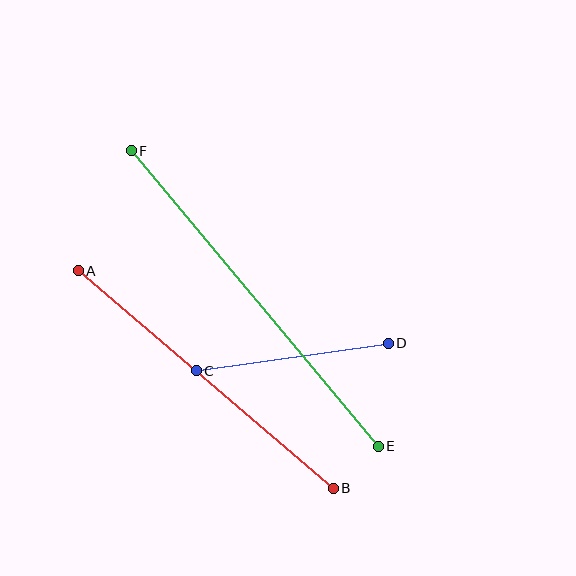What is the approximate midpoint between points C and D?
The midpoint is at approximately (292, 357) pixels.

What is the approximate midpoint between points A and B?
The midpoint is at approximately (206, 379) pixels.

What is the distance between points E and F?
The distance is approximately 385 pixels.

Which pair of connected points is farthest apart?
Points E and F are farthest apart.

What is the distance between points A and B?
The distance is approximately 335 pixels.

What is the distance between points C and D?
The distance is approximately 194 pixels.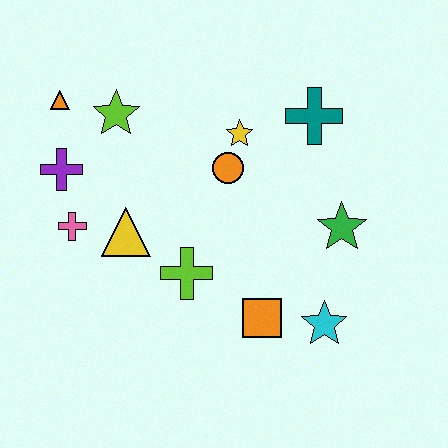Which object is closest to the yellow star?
The orange circle is closest to the yellow star.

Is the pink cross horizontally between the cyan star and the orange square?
No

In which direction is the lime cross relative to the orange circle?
The lime cross is below the orange circle.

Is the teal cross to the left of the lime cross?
No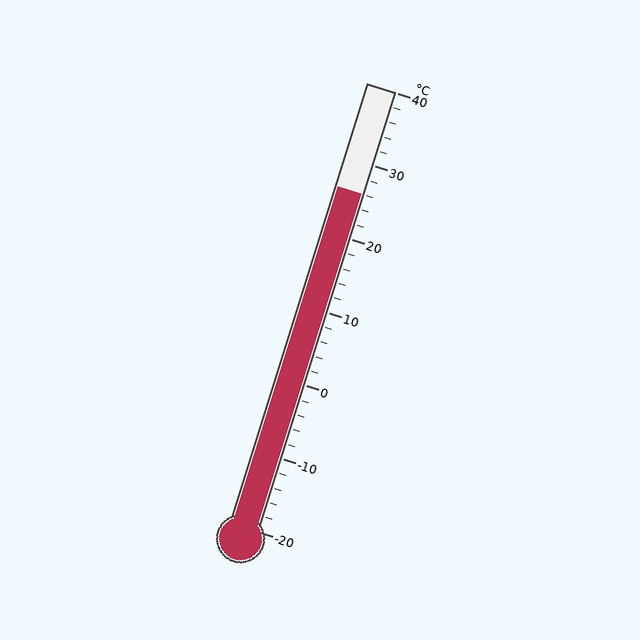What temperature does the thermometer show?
The thermometer shows approximately 26°C.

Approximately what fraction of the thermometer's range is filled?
The thermometer is filled to approximately 75% of its range.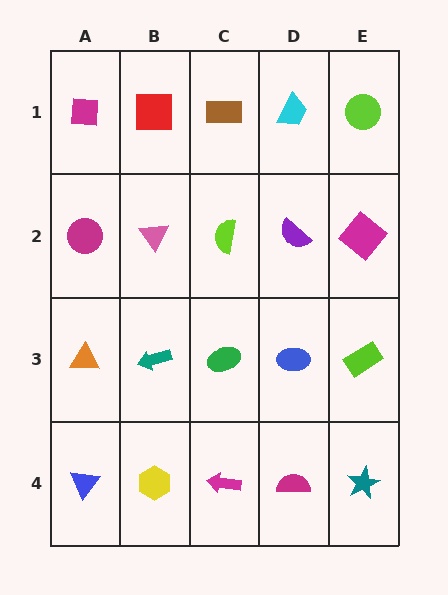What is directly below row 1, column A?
A magenta circle.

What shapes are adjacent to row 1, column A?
A magenta circle (row 2, column A), a red square (row 1, column B).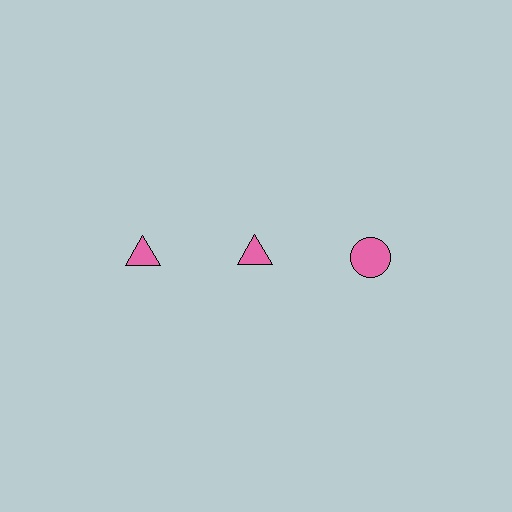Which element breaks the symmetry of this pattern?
The pink circle in the top row, center column breaks the symmetry. All other shapes are pink triangles.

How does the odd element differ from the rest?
It has a different shape: circle instead of triangle.